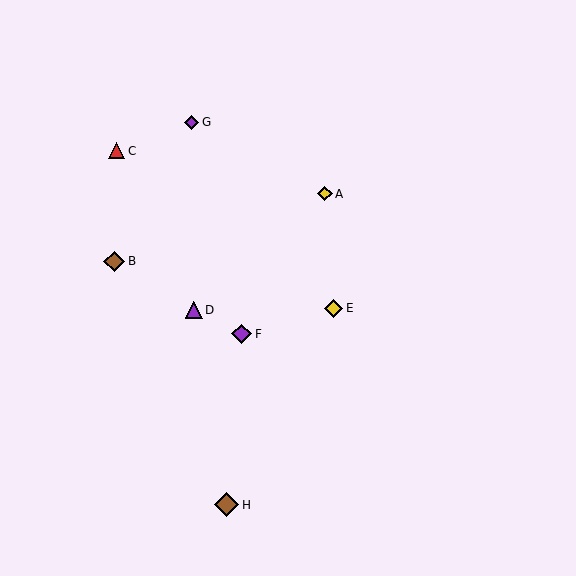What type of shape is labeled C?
Shape C is a red triangle.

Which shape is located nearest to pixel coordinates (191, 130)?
The purple diamond (labeled G) at (192, 122) is nearest to that location.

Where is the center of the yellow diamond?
The center of the yellow diamond is at (333, 308).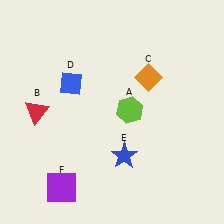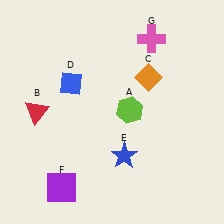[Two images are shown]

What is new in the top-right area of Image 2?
A pink cross (G) was added in the top-right area of Image 2.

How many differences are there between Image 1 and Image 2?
There is 1 difference between the two images.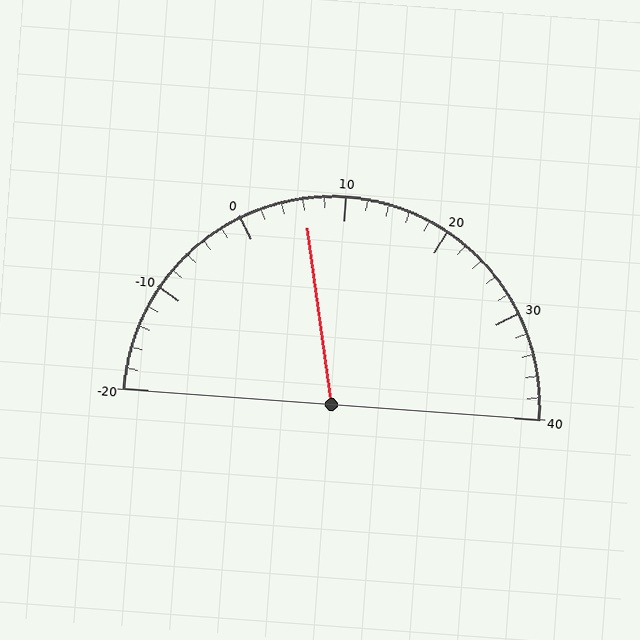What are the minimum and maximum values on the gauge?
The gauge ranges from -20 to 40.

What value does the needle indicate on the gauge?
The needle indicates approximately 6.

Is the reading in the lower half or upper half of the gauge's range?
The reading is in the lower half of the range (-20 to 40).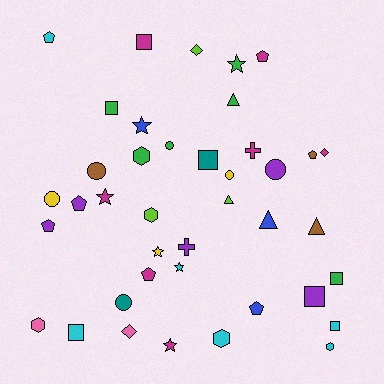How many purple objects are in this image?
There are 5 purple objects.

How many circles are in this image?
There are 6 circles.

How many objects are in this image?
There are 40 objects.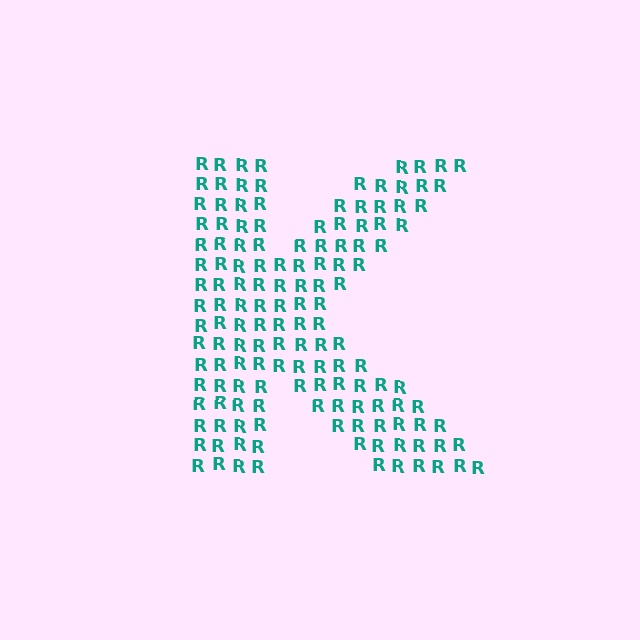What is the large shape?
The large shape is the letter K.